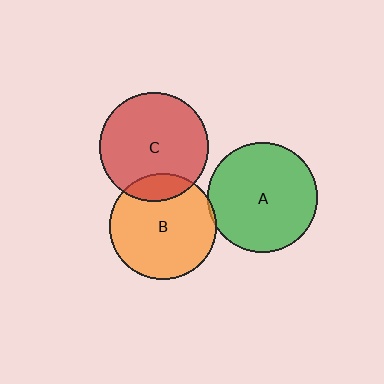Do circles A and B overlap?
Yes.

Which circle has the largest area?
Circle A (green).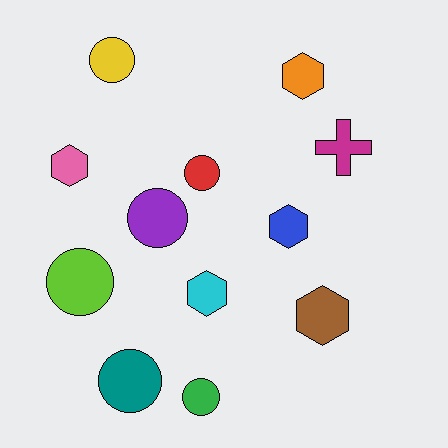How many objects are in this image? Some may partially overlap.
There are 12 objects.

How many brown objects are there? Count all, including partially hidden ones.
There is 1 brown object.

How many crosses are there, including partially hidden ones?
There is 1 cross.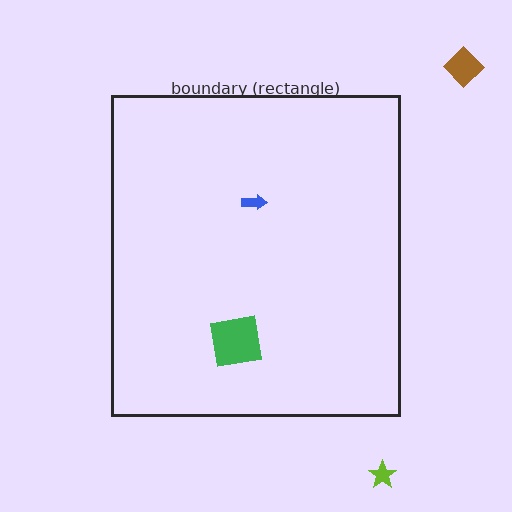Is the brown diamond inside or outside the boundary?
Outside.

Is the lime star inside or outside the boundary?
Outside.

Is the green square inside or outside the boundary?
Inside.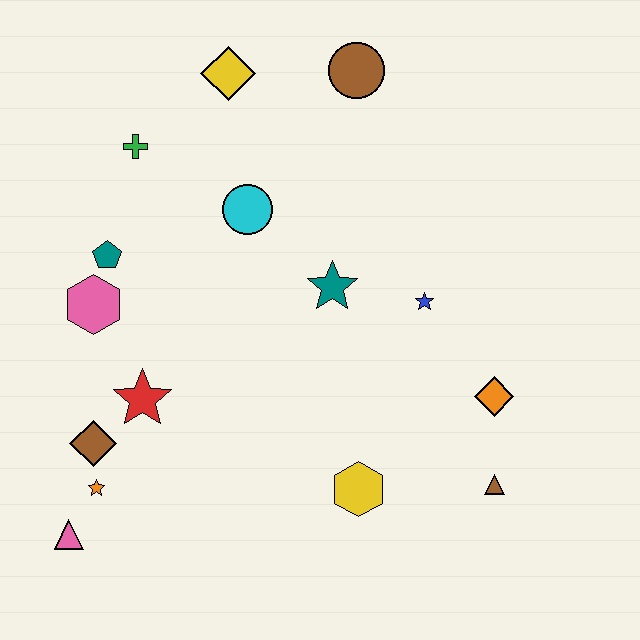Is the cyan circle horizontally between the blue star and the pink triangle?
Yes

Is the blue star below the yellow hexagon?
No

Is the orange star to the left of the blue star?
Yes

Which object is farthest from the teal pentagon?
The brown triangle is farthest from the teal pentagon.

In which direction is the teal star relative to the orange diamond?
The teal star is to the left of the orange diamond.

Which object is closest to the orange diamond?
The brown triangle is closest to the orange diamond.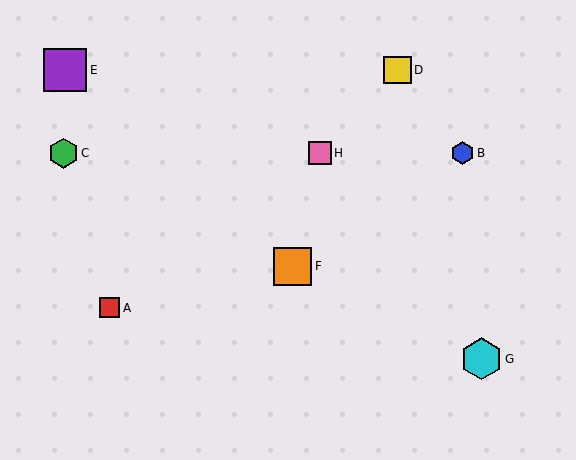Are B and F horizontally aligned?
No, B is at y≈153 and F is at y≈266.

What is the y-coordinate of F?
Object F is at y≈266.